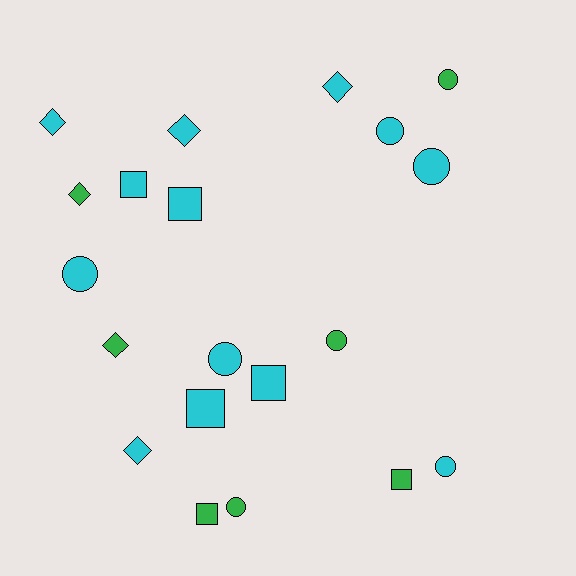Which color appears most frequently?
Cyan, with 13 objects.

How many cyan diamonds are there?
There are 4 cyan diamonds.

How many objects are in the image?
There are 20 objects.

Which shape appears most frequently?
Circle, with 8 objects.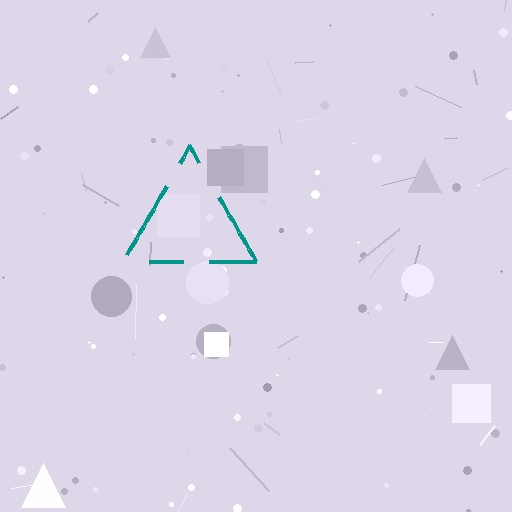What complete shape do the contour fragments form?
The contour fragments form a triangle.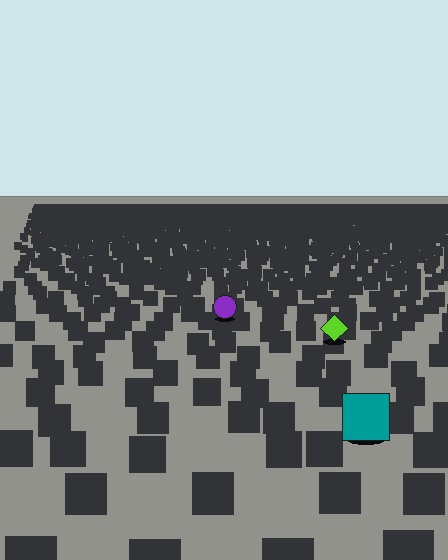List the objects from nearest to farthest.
From nearest to farthest: the teal square, the lime diamond, the purple circle.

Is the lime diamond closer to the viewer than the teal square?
No. The teal square is closer — you can tell from the texture gradient: the ground texture is coarser near it.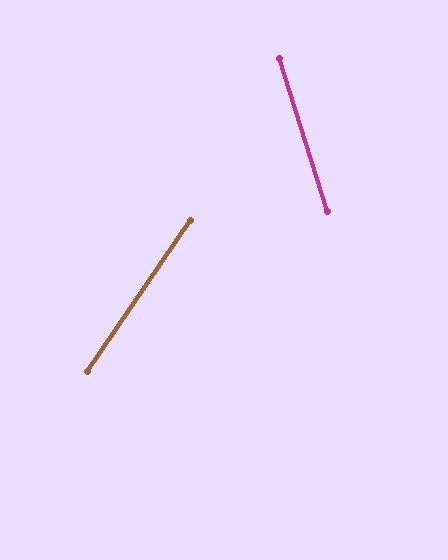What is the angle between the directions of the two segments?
Approximately 52 degrees.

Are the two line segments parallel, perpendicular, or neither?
Neither parallel nor perpendicular — they differ by about 52°.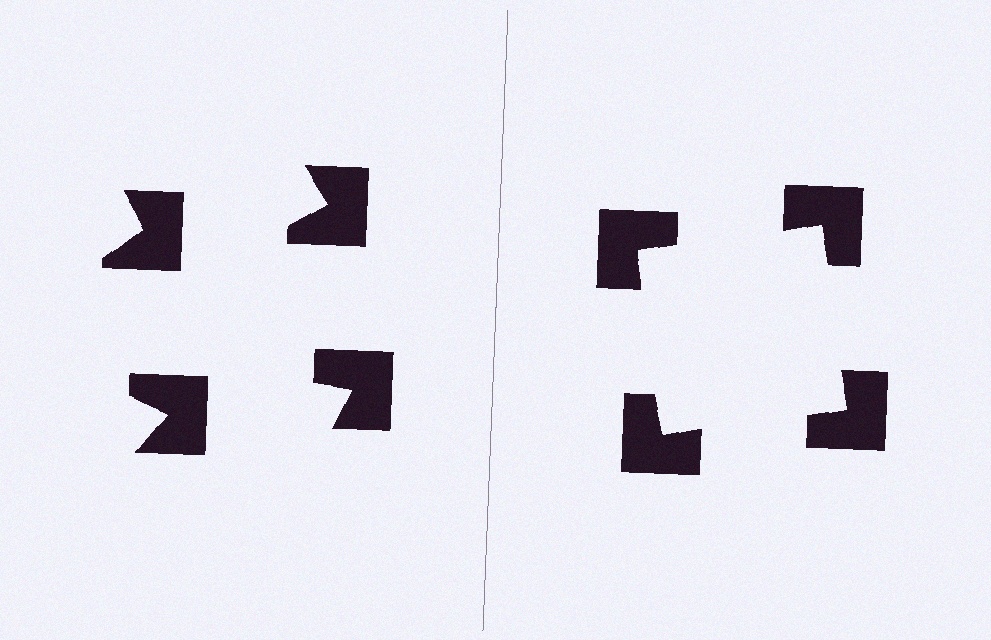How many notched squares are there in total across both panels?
8 — 4 on each side.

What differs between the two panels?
The notched squares are positioned identically on both sides; only the wedge orientations differ. On the right they align to a square; on the left they are misaligned.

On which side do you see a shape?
An illusory square appears on the right side. On the left side the wedge cuts are rotated, so no coherent shape forms.